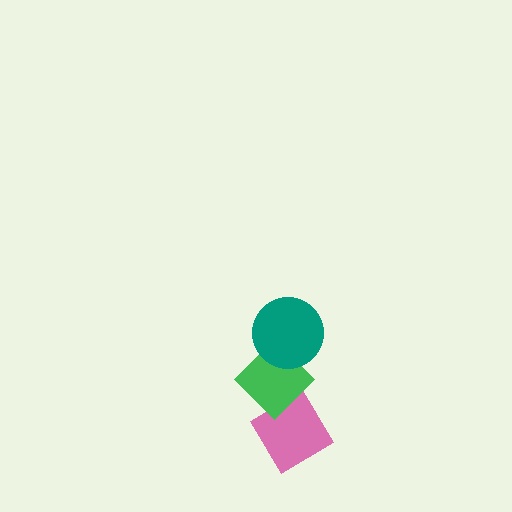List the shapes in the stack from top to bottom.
From top to bottom: the teal circle, the green diamond, the pink diamond.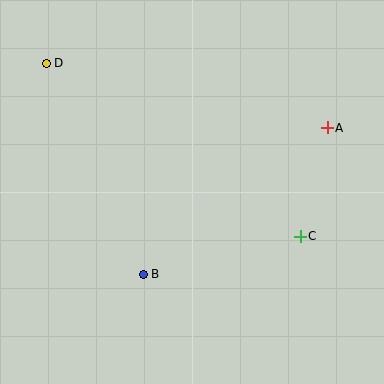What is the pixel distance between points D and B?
The distance between D and B is 232 pixels.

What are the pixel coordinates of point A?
Point A is at (327, 128).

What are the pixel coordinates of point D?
Point D is at (46, 63).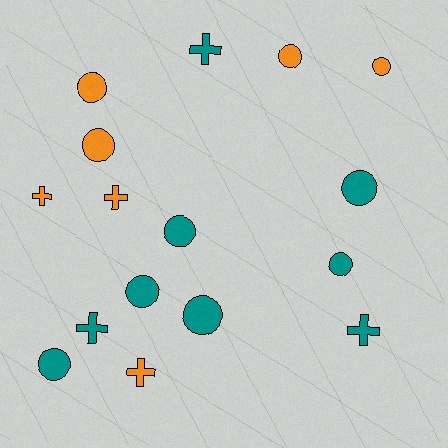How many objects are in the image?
There are 16 objects.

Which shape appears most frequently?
Circle, with 10 objects.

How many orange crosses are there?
There are 3 orange crosses.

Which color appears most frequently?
Teal, with 9 objects.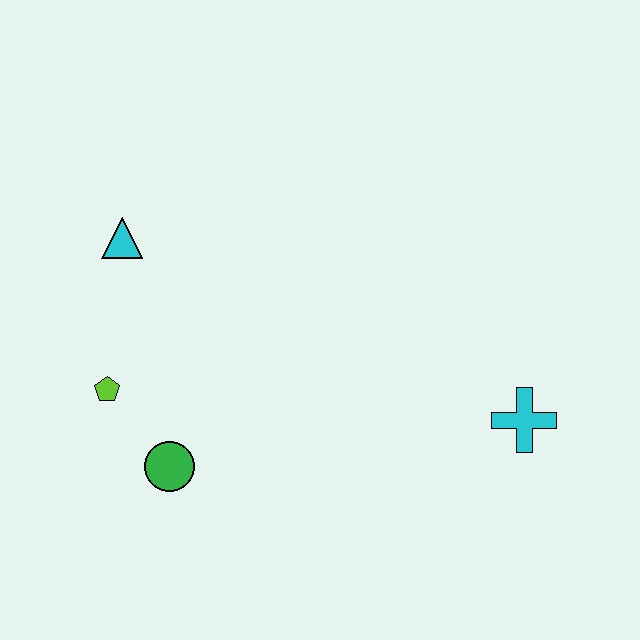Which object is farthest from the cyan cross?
The cyan triangle is farthest from the cyan cross.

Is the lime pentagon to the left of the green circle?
Yes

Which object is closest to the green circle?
The lime pentagon is closest to the green circle.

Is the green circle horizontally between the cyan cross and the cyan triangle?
Yes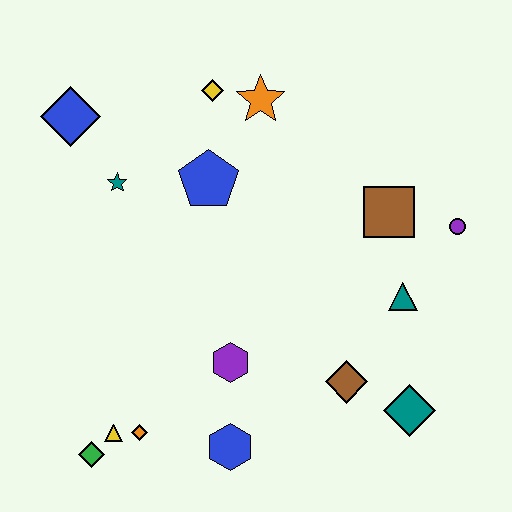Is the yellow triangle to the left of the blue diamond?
No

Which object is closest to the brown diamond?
The teal diamond is closest to the brown diamond.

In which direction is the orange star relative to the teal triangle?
The orange star is above the teal triangle.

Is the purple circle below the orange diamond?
No